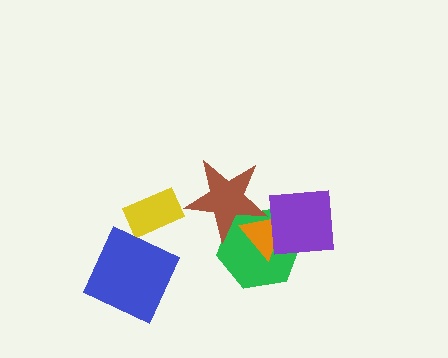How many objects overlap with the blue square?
0 objects overlap with the blue square.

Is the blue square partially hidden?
No, no other shape covers it.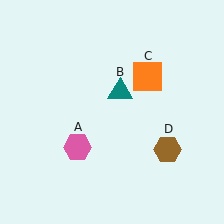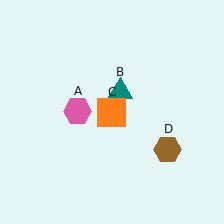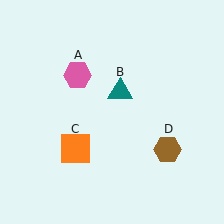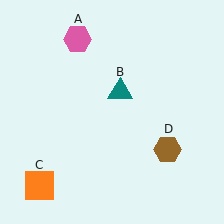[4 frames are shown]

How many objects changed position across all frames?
2 objects changed position: pink hexagon (object A), orange square (object C).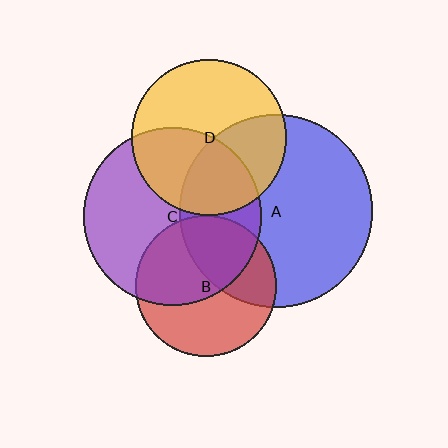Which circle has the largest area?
Circle A (blue).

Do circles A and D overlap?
Yes.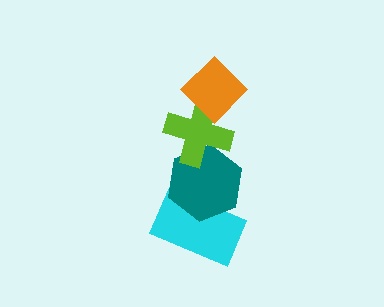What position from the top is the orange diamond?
The orange diamond is 1st from the top.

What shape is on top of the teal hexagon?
The lime cross is on top of the teal hexagon.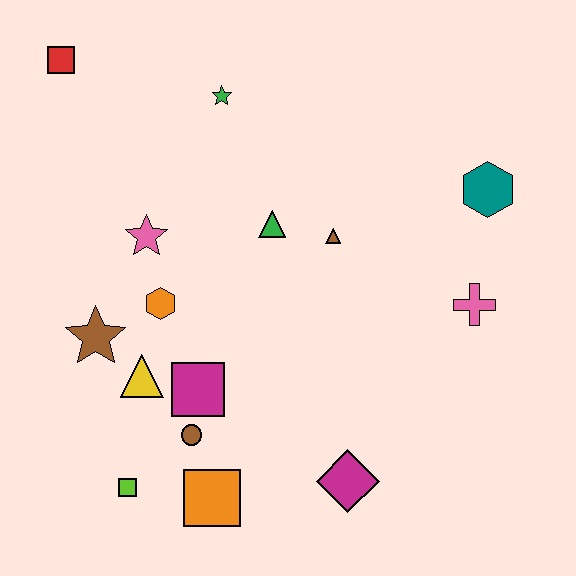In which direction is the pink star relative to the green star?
The pink star is below the green star.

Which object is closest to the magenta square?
The brown circle is closest to the magenta square.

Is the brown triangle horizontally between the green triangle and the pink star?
No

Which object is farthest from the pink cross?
The red square is farthest from the pink cross.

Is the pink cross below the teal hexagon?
Yes